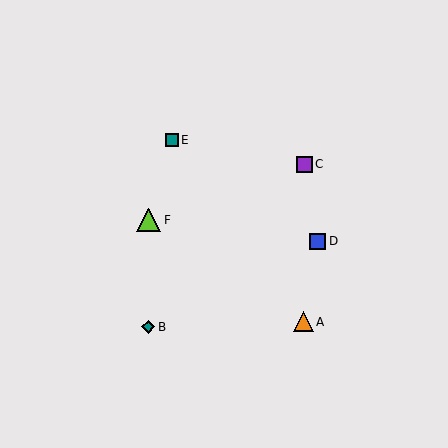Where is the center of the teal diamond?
The center of the teal diamond is at (148, 327).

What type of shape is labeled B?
Shape B is a teal diamond.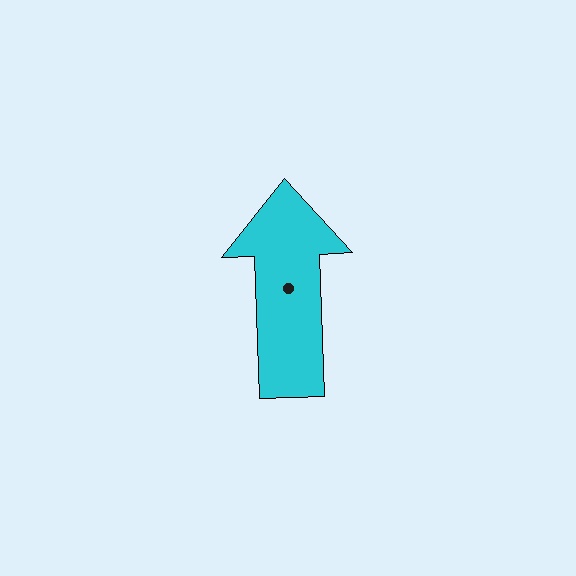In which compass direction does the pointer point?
North.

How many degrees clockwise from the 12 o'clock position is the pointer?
Approximately 358 degrees.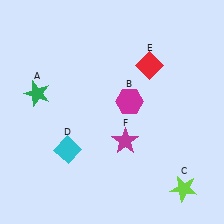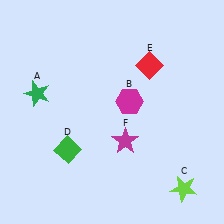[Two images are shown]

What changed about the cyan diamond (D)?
In Image 1, D is cyan. In Image 2, it changed to green.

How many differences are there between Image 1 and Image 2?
There is 1 difference between the two images.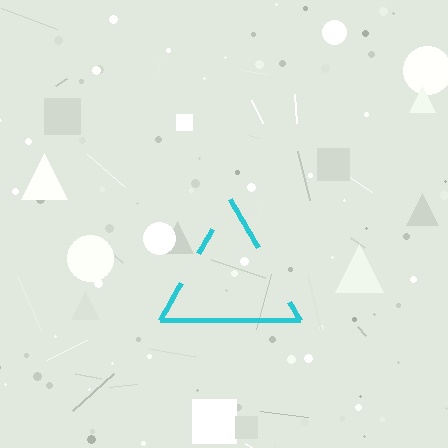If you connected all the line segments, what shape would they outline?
They would outline a triangle.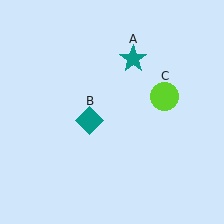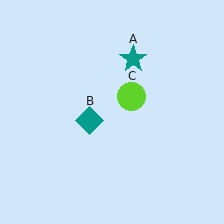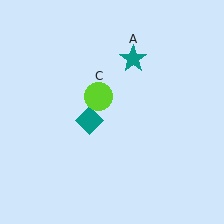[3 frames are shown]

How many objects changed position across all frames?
1 object changed position: lime circle (object C).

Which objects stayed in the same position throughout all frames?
Teal star (object A) and teal diamond (object B) remained stationary.